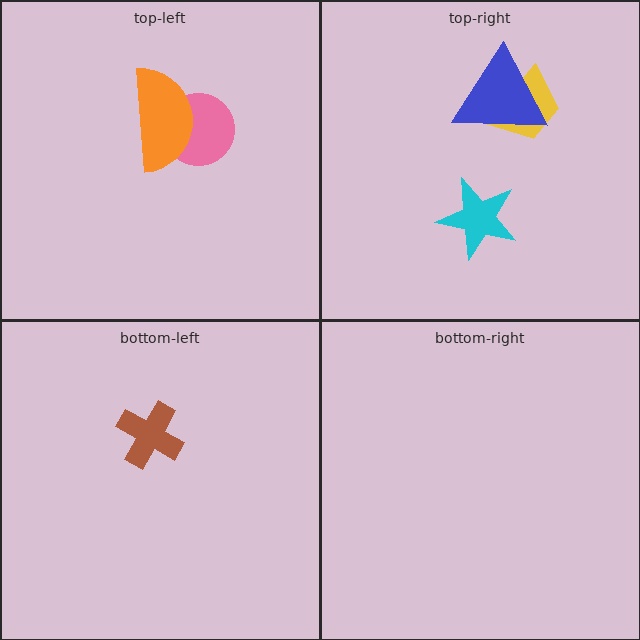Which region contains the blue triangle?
The top-right region.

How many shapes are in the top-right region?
3.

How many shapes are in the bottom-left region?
1.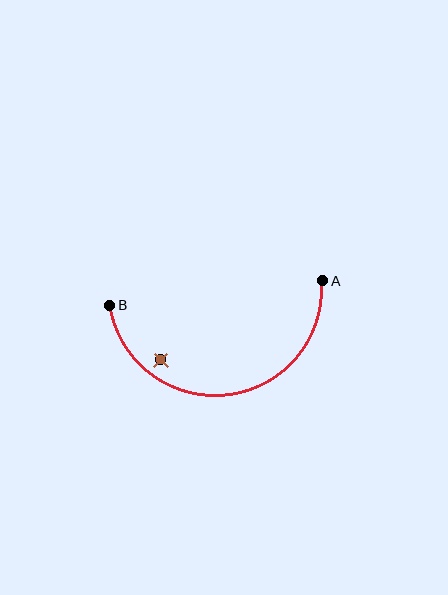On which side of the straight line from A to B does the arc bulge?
The arc bulges below the straight line connecting A and B.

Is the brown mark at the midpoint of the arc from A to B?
No — the brown mark does not lie on the arc at all. It sits slightly inside the curve.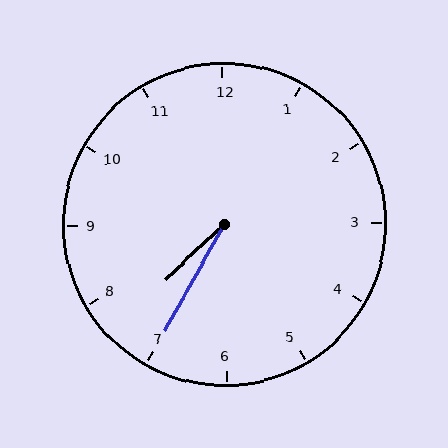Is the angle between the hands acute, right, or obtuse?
It is acute.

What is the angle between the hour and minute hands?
Approximately 18 degrees.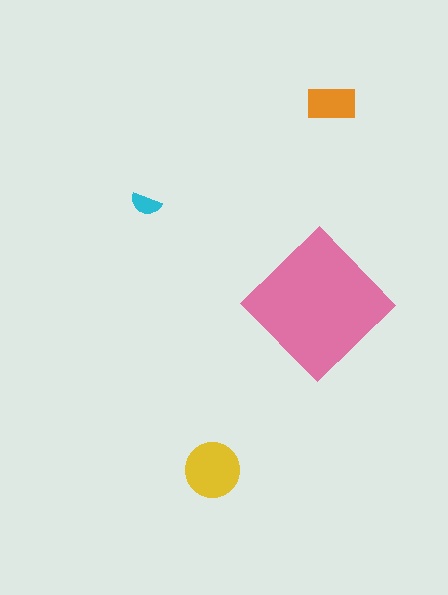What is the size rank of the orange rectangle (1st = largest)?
3rd.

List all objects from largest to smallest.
The pink diamond, the yellow circle, the orange rectangle, the cyan semicircle.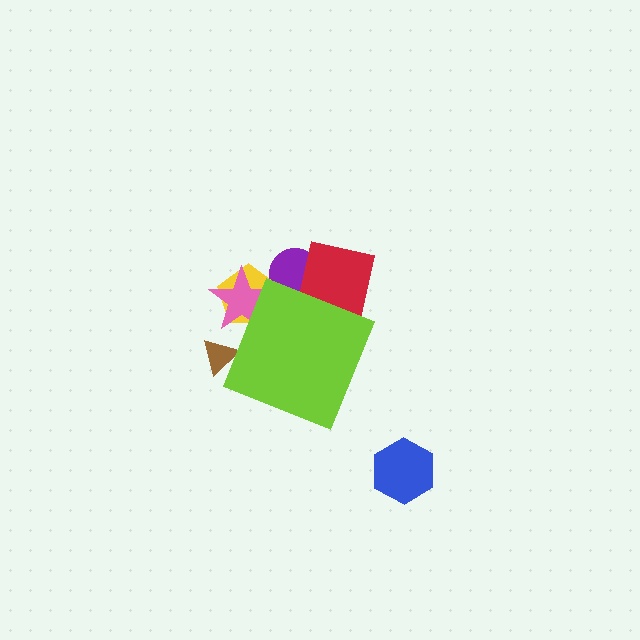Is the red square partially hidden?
Yes, the red square is partially hidden behind the lime diamond.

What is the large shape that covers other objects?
A lime diamond.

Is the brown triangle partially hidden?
Yes, the brown triangle is partially hidden behind the lime diamond.